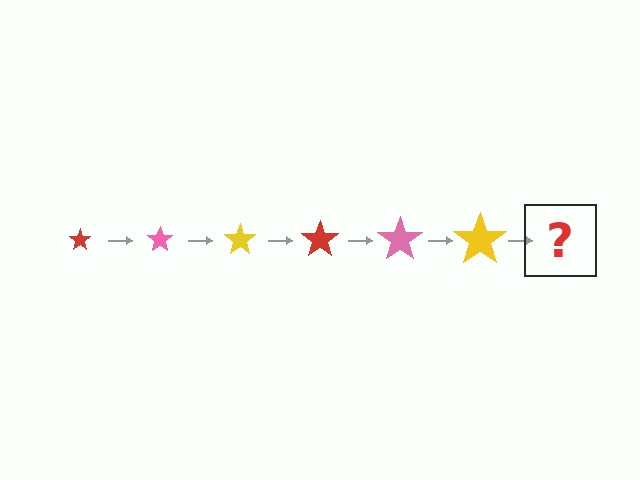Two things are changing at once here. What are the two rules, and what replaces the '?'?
The two rules are that the star grows larger each step and the color cycles through red, pink, and yellow. The '?' should be a red star, larger than the previous one.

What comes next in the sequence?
The next element should be a red star, larger than the previous one.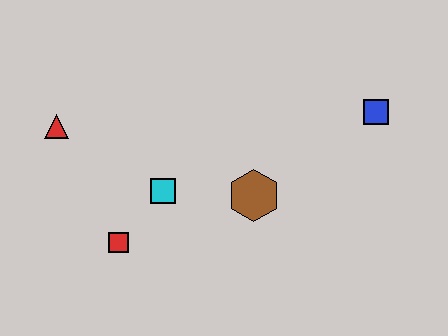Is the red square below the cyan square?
Yes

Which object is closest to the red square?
The cyan square is closest to the red square.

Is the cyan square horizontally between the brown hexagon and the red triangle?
Yes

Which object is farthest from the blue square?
The red triangle is farthest from the blue square.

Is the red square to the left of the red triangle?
No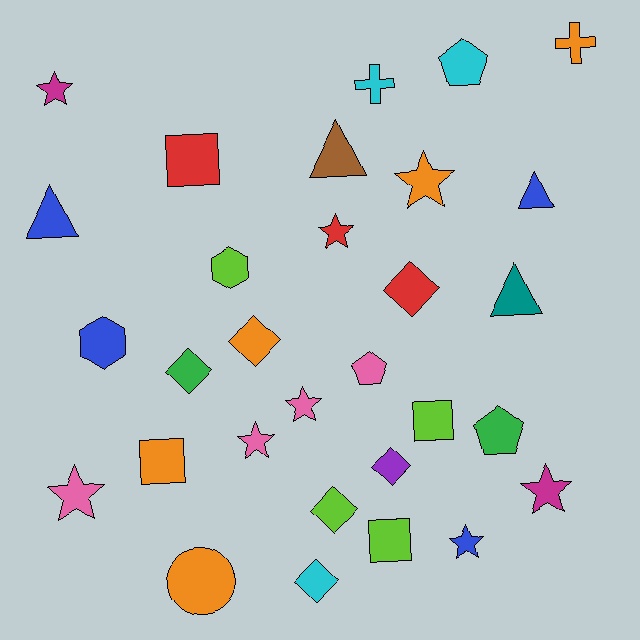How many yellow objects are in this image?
There are no yellow objects.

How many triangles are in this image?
There are 4 triangles.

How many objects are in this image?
There are 30 objects.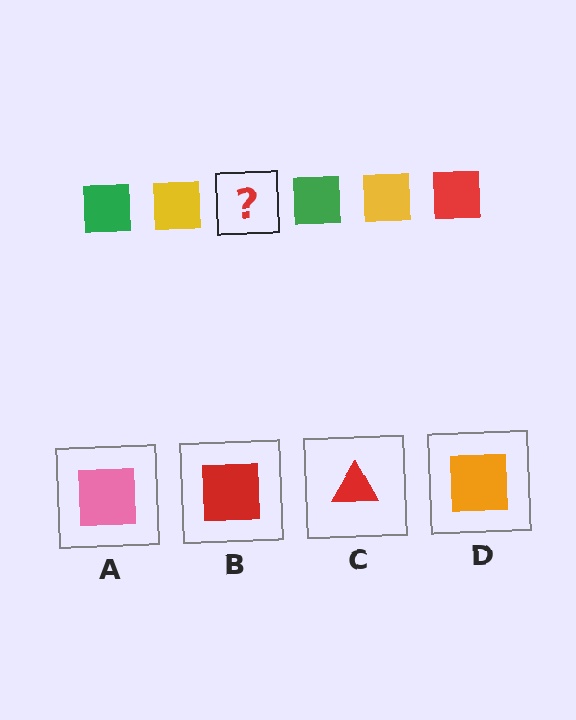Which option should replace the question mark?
Option B.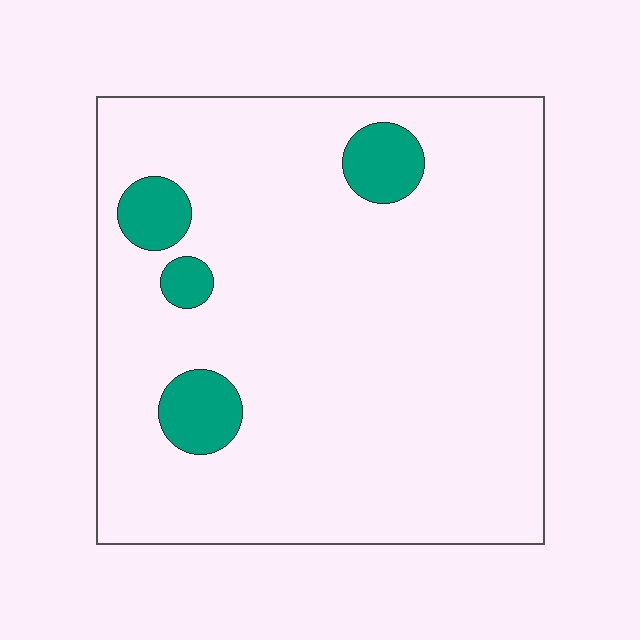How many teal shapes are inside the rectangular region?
4.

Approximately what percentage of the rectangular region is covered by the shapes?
Approximately 10%.